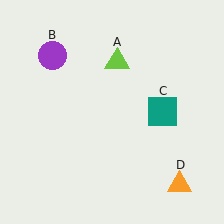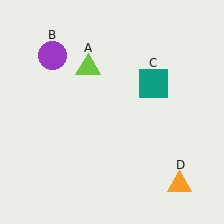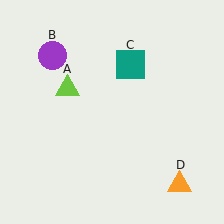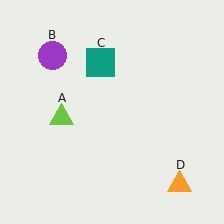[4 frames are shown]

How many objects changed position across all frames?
2 objects changed position: lime triangle (object A), teal square (object C).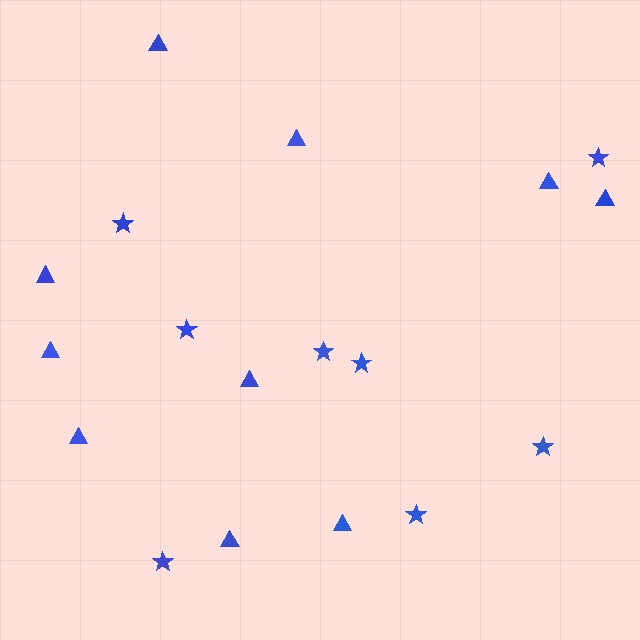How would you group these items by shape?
There are 2 groups: one group of triangles (10) and one group of stars (8).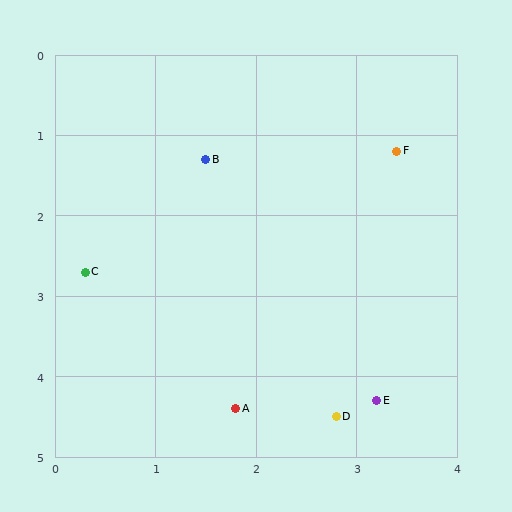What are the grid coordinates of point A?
Point A is at approximately (1.8, 4.4).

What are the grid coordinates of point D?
Point D is at approximately (2.8, 4.5).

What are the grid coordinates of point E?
Point E is at approximately (3.2, 4.3).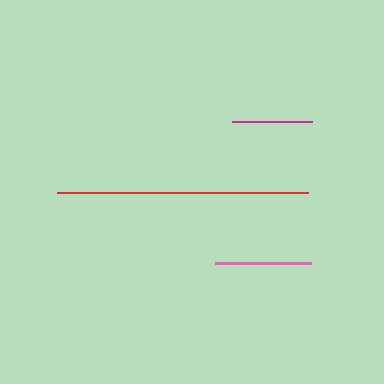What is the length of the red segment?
The red segment is approximately 252 pixels long.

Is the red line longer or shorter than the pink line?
The red line is longer than the pink line.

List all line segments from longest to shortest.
From longest to shortest: red, pink, magenta.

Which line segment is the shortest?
The magenta line is the shortest at approximately 81 pixels.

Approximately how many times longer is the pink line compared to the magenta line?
The pink line is approximately 1.2 times the length of the magenta line.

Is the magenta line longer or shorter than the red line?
The red line is longer than the magenta line.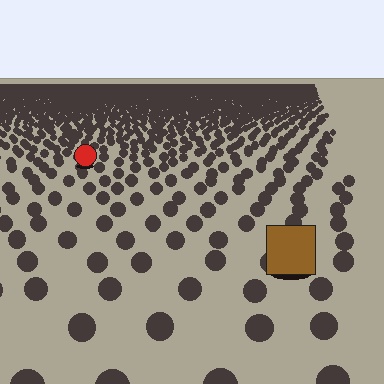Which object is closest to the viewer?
The brown square is closest. The texture marks near it are larger and more spread out.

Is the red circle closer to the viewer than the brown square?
No. The brown square is closer — you can tell from the texture gradient: the ground texture is coarser near it.